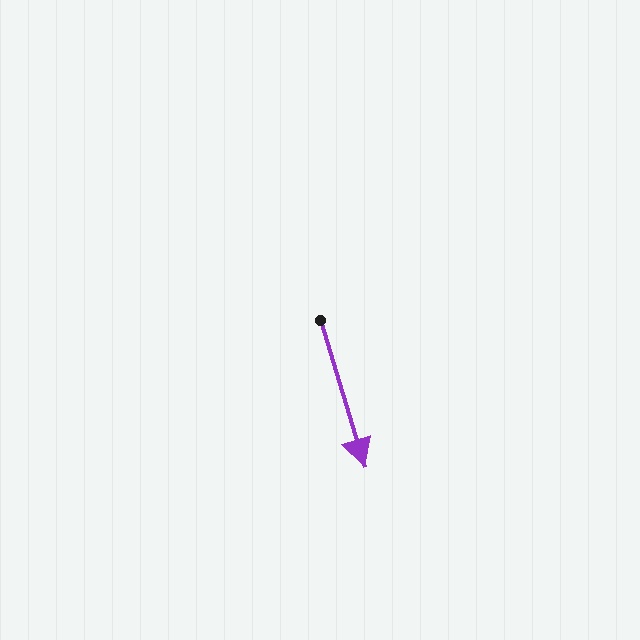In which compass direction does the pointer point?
South.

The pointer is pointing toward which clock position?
Roughly 5 o'clock.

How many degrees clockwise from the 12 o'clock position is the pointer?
Approximately 163 degrees.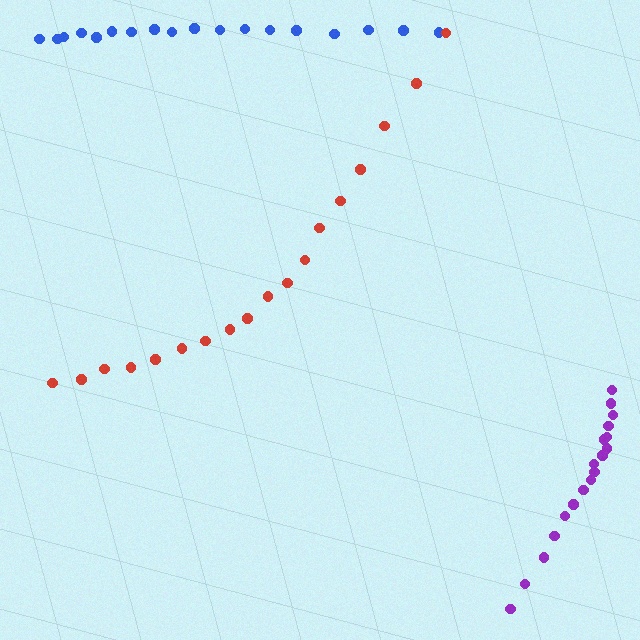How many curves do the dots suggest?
There are 3 distinct paths.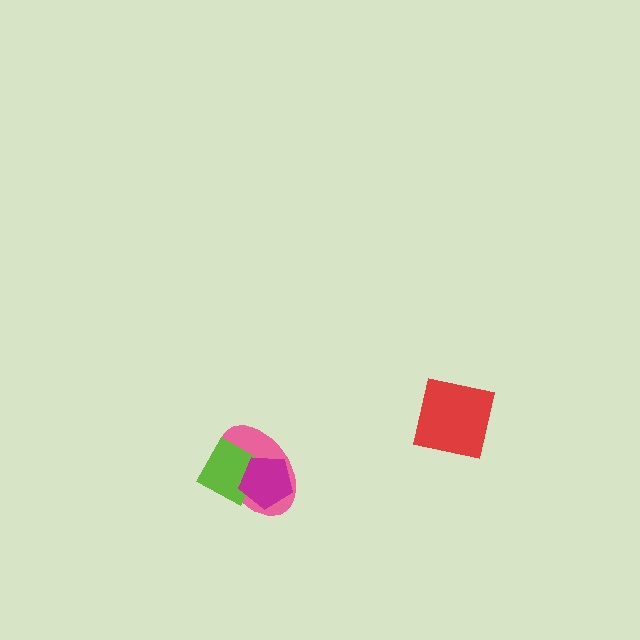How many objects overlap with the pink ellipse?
2 objects overlap with the pink ellipse.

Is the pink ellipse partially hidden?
Yes, it is partially covered by another shape.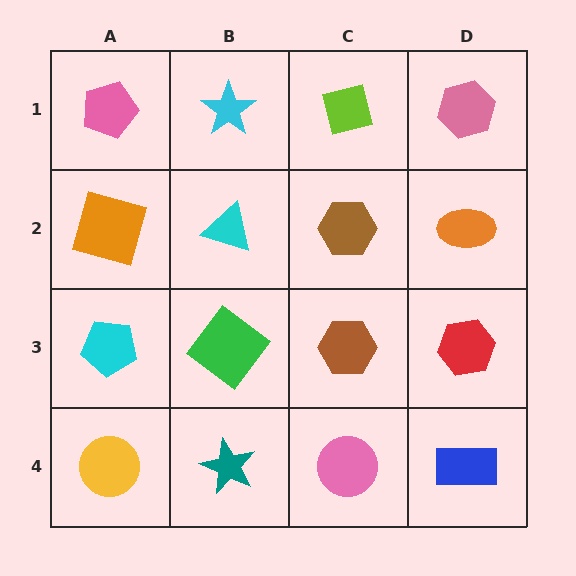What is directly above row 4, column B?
A green diamond.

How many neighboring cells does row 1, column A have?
2.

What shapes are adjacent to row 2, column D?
A pink hexagon (row 1, column D), a red hexagon (row 3, column D), a brown hexagon (row 2, column C).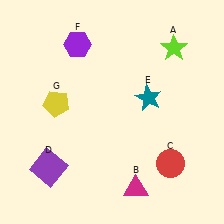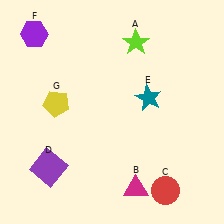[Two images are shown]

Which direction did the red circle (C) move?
The red circle (C) moved down.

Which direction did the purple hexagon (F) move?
The purple hexagon (F) moved left.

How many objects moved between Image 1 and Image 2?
3 objects moved between the two images.